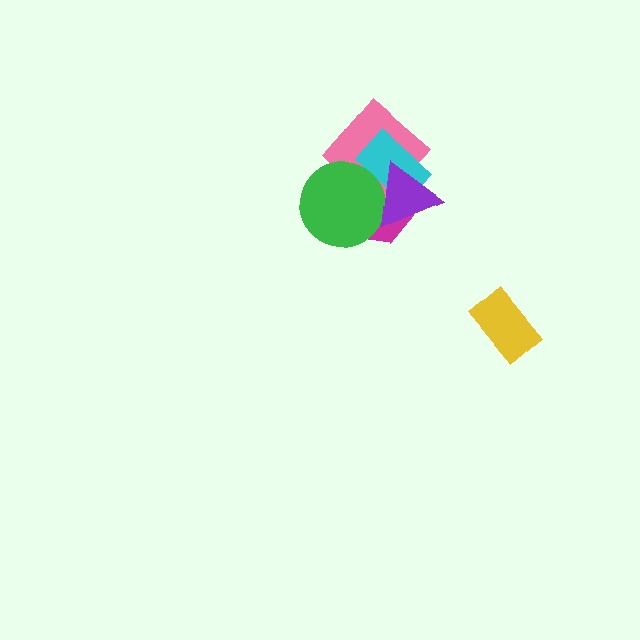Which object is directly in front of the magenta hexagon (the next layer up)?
The pink diamond is directly in front of the magenta hexagon.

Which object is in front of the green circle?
The purple triangle is in front of the green circle.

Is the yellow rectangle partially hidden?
No, no other shape covers it.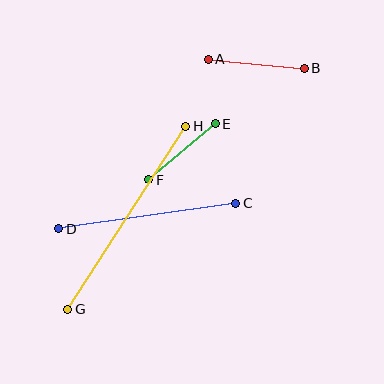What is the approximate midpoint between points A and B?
The midpoint is at approximately (256, 64) pixels.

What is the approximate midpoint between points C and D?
The midpoint is at approximately (147, 216) pixels.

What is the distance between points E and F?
The distance is approximately 87 pixels.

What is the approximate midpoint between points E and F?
The midpoint is at approximately (182, 152) pixels.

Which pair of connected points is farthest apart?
Points G and H are farthest apart.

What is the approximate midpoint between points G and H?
The midpoint is at approximately (127, 218) pixels.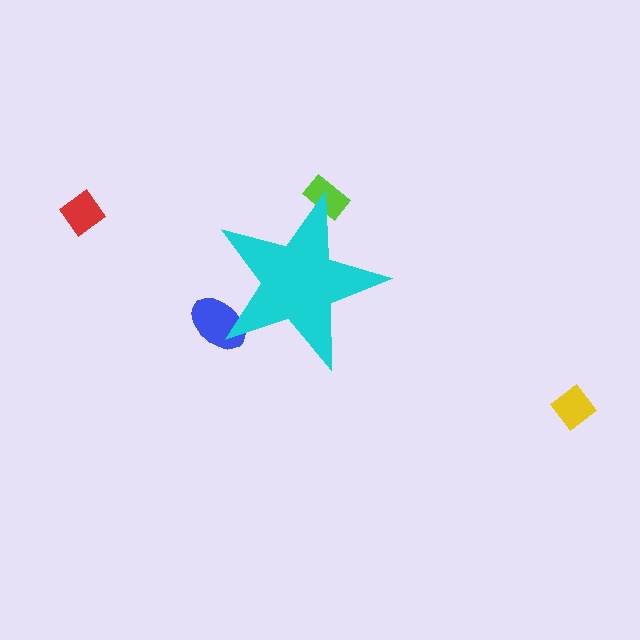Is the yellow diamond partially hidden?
No, the yellow diamond is fully visible.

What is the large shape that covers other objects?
A cyan star.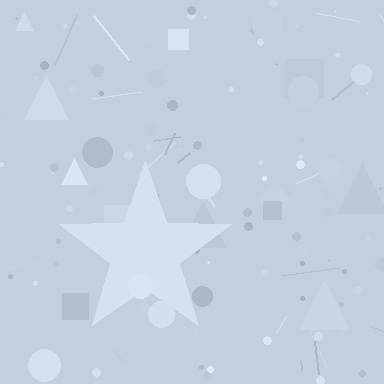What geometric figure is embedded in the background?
A star is embedded in the background.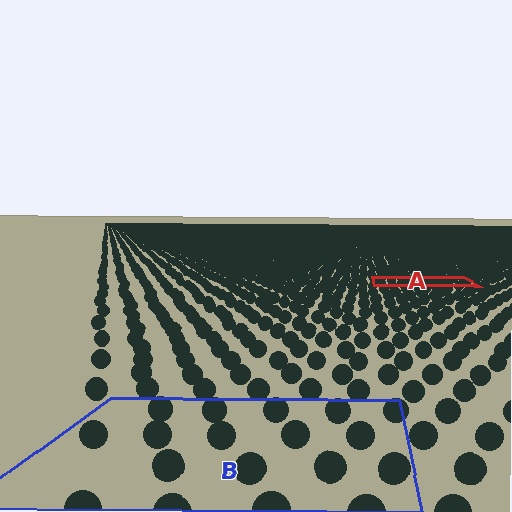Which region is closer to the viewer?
Region B is closer. The texture elements there are larger and more spread out.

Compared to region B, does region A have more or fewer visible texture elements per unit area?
Region A has more texture elements per unit area — they are packed more densely because it is farther away.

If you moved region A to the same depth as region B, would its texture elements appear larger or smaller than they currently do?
They would appear larger. At a closer depth, the same texture elements are projected at a bigger on-screen size.